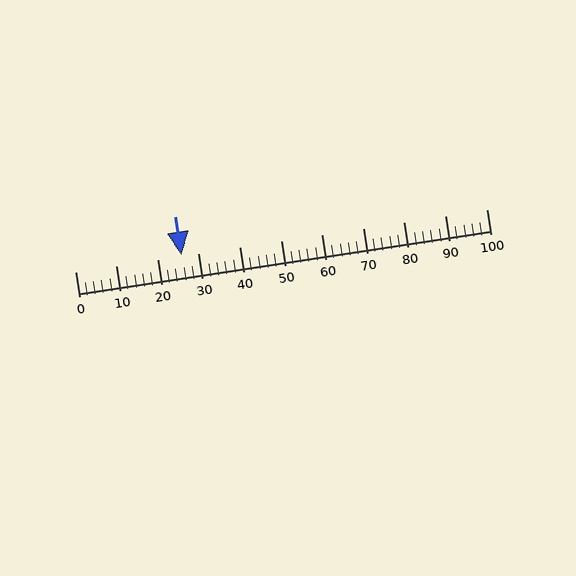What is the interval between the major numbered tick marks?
The major tick marks are spaced 10 units apart.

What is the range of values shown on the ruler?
The ruler shows values from 0 to 100.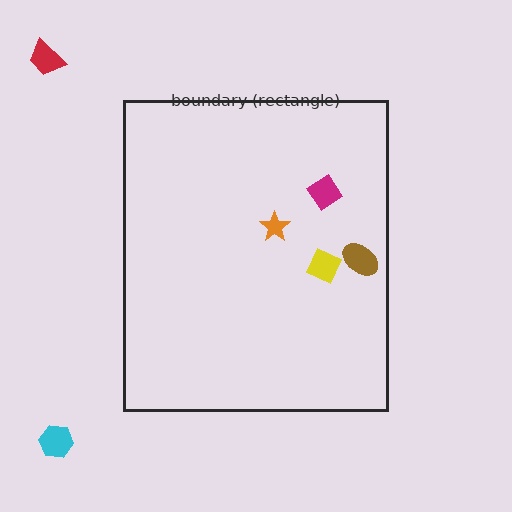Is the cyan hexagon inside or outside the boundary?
Outside.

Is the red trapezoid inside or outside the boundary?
Outside.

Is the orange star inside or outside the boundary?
Inside.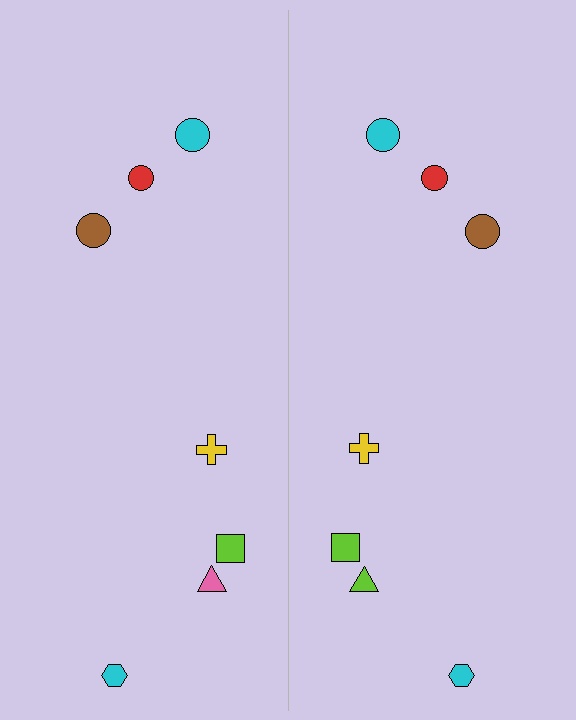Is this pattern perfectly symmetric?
No, the pattern is not perfectly symmetric. The lime triangle on the right side breaks the symmetry — its mirror counterpart is pink.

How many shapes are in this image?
There are 14 shapes in this image.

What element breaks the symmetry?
The lime triangle on the right side breaks the symmetry — its mirror counterpart is pink.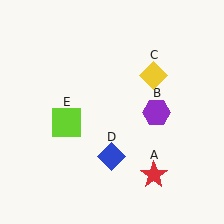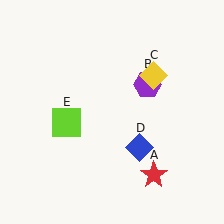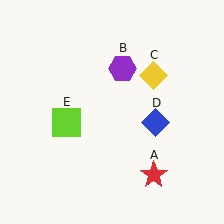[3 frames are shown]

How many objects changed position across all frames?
2 objects changed position: purple hexagon (object B), blue diamond (object D).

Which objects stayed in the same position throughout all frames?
Red star (object A) and yellow diamond (object C) and lime square (object E) remained stationary.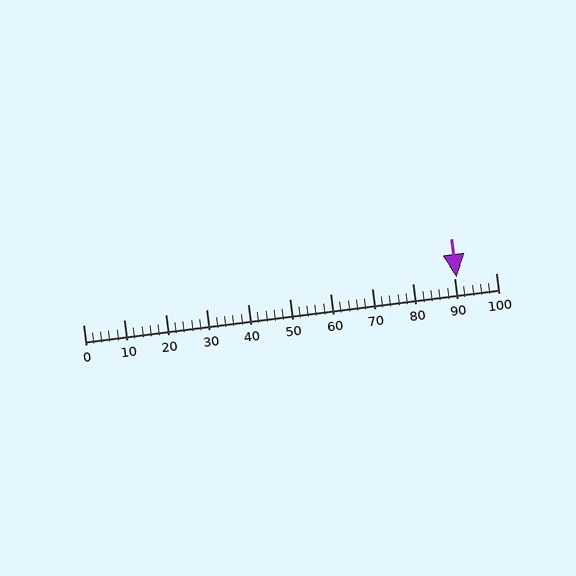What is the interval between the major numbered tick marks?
The major tick marks are spaced 10 units apart.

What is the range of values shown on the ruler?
The ruler shows values from 0 to 100.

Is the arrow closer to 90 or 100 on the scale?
The arrow is closer to 90.